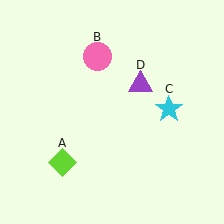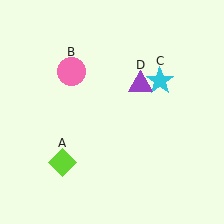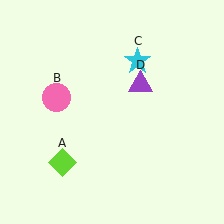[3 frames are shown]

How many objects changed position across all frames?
2 objects changed position: pink circle (object B), cyan star (object C).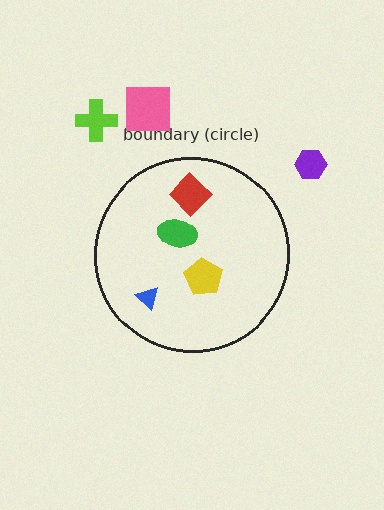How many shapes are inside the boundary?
4 inside, 3 outside.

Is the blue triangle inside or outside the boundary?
Inside.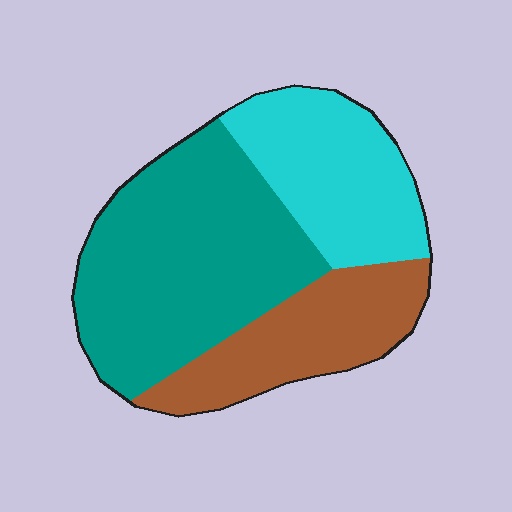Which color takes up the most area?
Teal, at roughly 50%.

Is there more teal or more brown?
Teal.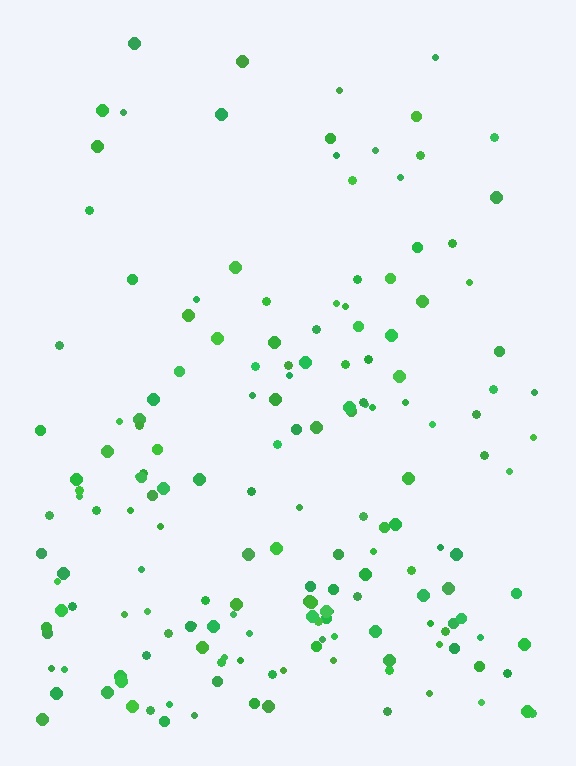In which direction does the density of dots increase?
From top to bottom, with the bottom side densest.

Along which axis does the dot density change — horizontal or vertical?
Vertical.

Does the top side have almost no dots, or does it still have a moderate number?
Still a moderate number, just noticeably fewer than the bottom.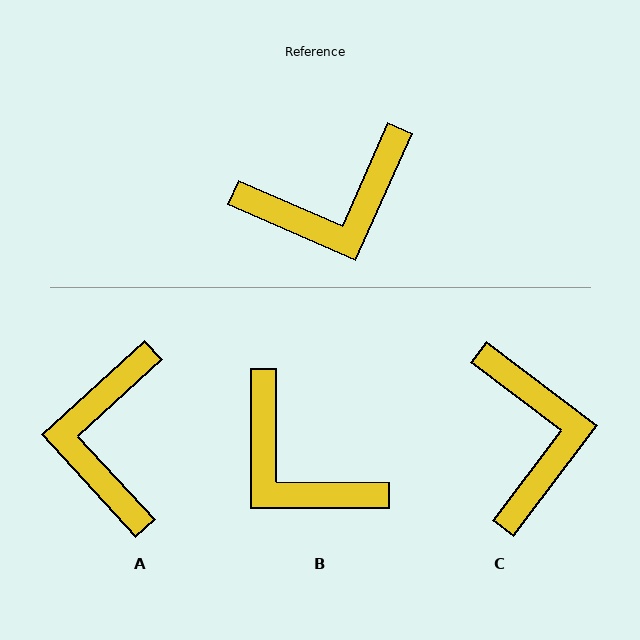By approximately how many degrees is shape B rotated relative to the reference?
Approximately 66 degrees clockwise.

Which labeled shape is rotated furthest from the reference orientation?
A, about 114 degrees away.